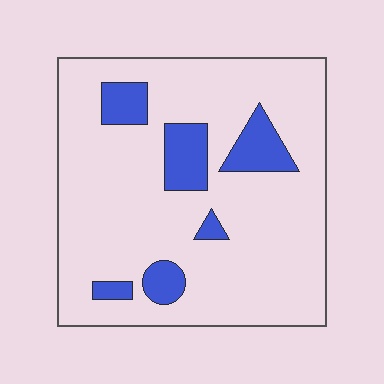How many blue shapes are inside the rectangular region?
6.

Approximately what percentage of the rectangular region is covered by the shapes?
Approximately 15%.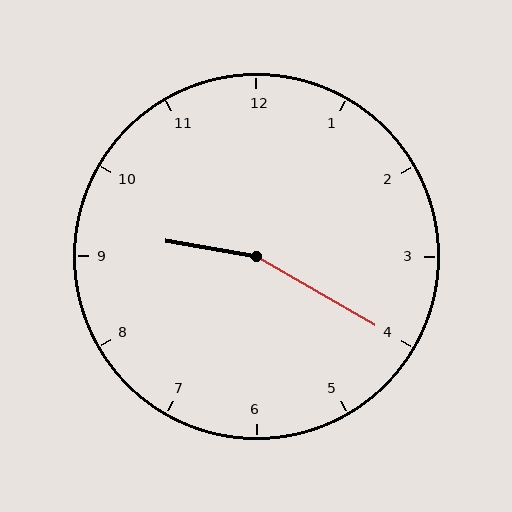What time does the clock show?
9:20.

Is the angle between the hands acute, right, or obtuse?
It is obtuse.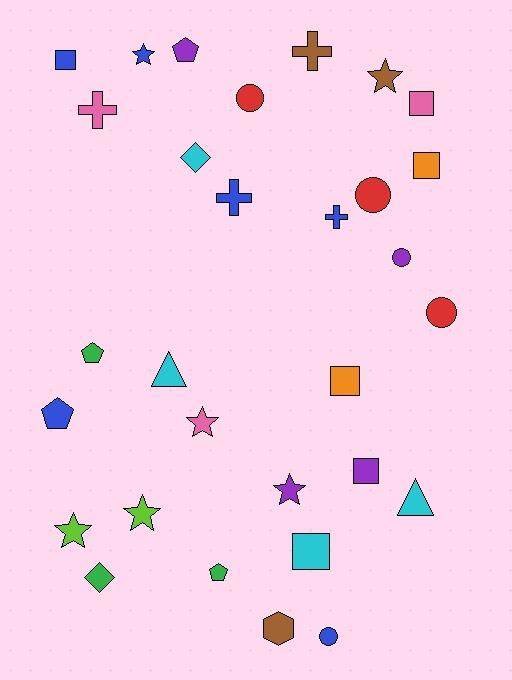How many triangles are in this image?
There are 2 triangles.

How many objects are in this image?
There are 30 objects.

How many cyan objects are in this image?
There are 4 cyan objects.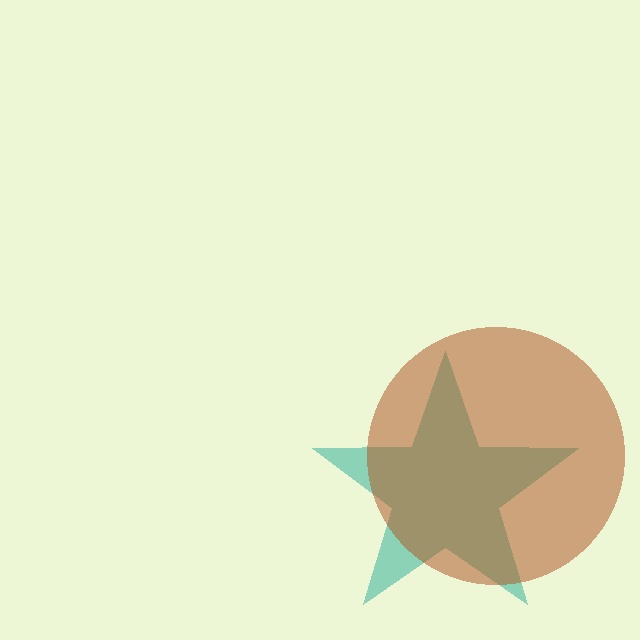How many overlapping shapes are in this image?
There are 2 overlapping shapes in the image.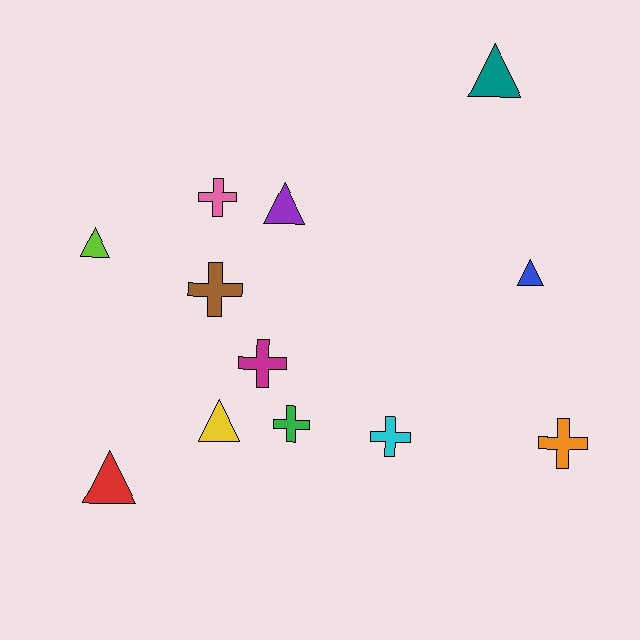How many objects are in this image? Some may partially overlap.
There are 12 objects.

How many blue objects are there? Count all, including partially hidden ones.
There is 1 blue object.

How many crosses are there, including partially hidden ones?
There are 6 crosses.